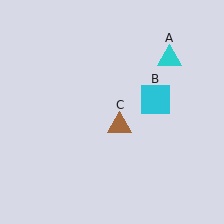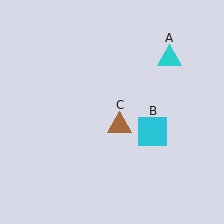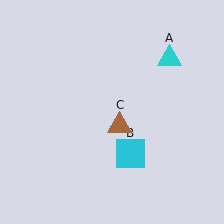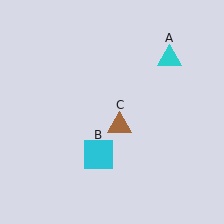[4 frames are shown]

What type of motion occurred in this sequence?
The cyan square (object B) rotated clockwise around the center of the scene.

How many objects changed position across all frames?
1 object changed position: cyan square (object B).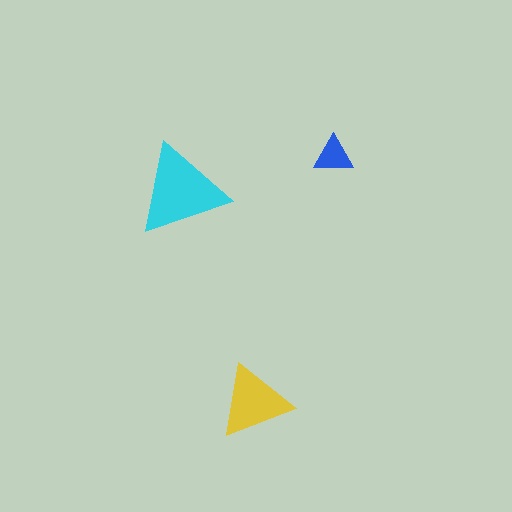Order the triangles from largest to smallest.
the cyan one, the yellow one, the blue one.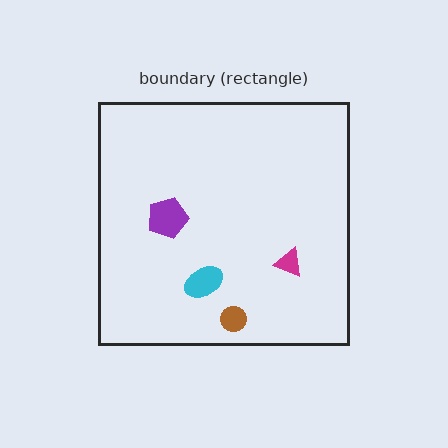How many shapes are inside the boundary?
4 inside, 0 outside.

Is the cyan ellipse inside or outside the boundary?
Inside.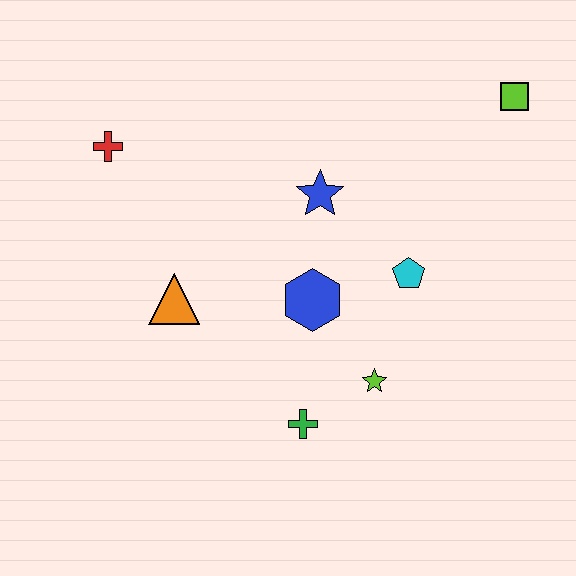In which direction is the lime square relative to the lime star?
The lime square is above the lime star.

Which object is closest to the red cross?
The orange triangle is closest to the red cross.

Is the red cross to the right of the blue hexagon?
No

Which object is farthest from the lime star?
The red cross is farthest from the lime star.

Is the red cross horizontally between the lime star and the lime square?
No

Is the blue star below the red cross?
Yes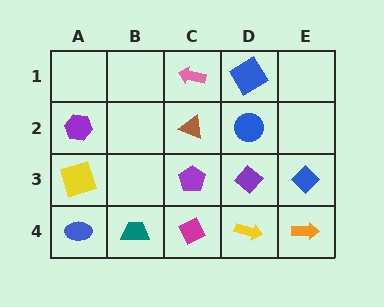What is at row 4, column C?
A magenta diamond.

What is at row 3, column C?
A purple pentagon.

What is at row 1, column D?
A blue diamond.